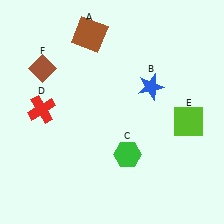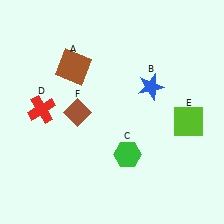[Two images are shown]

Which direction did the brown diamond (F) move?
The brown diamond (F) moved down.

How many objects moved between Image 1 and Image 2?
2 objects moved between the two images.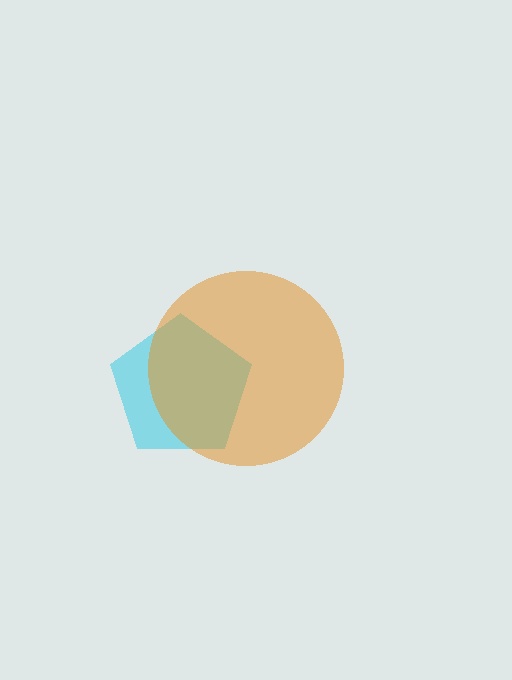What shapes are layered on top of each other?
The layered shapes are: a cyan pentagon, an orange circle.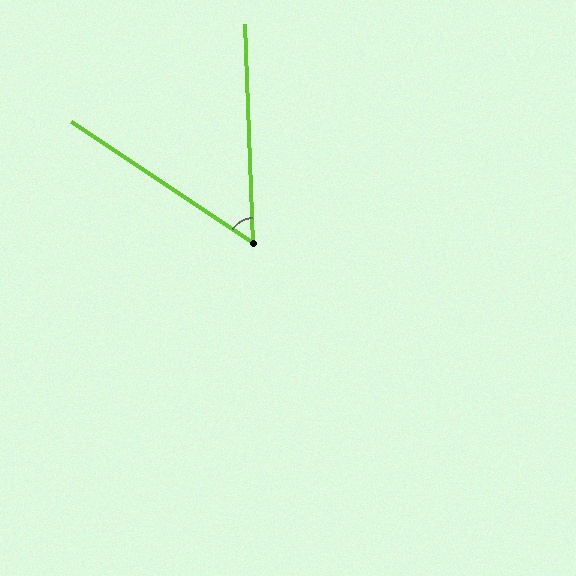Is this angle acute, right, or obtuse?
It is acute.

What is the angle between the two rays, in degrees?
Approximately 54 degrees.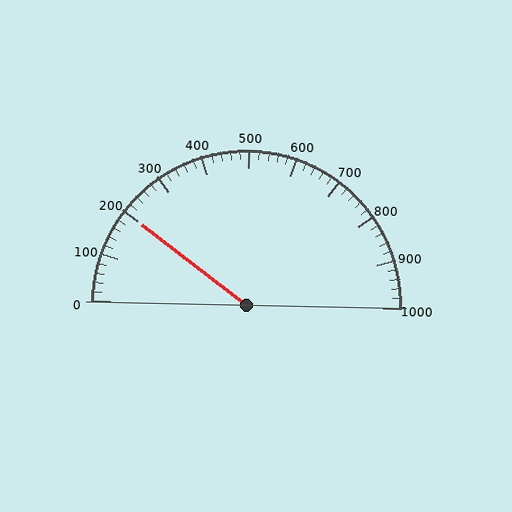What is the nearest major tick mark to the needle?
The nearest major tick mark is 200.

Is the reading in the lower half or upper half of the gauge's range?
The reading is in the lower half of the range (0 to 1000).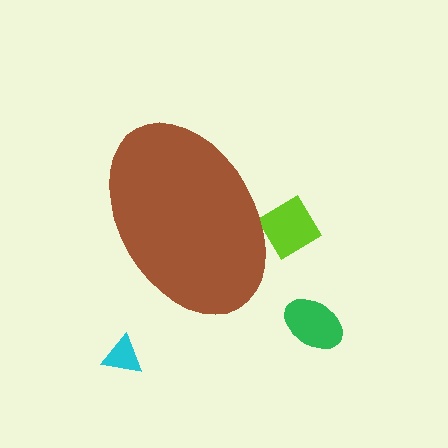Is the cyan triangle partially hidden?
No, the cyan triangle is fully visible.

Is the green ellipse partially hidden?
No, the green ellipse is fully visible.